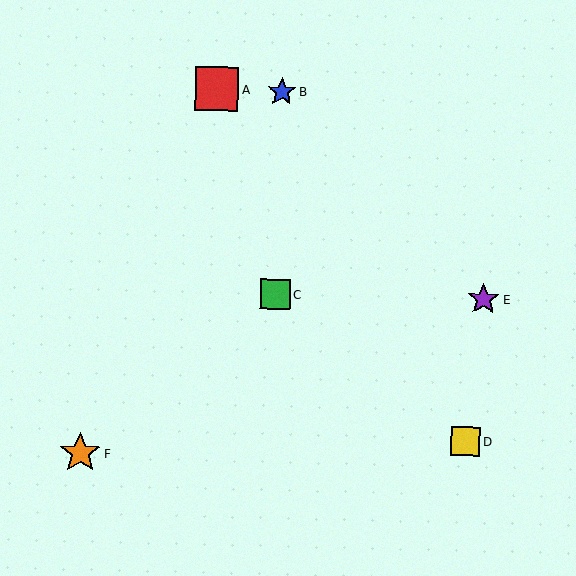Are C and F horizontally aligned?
No, C is at y≈294 and F is at y≈453.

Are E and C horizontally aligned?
Yes, both are at y≈299.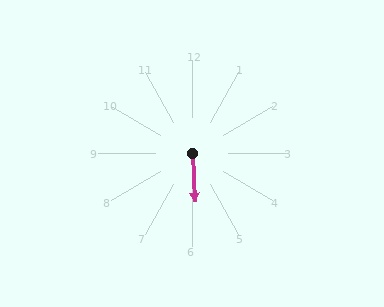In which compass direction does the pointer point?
South.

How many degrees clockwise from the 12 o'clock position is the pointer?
Approximately 176 degrees.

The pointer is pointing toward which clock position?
Roughly 6 o'clock.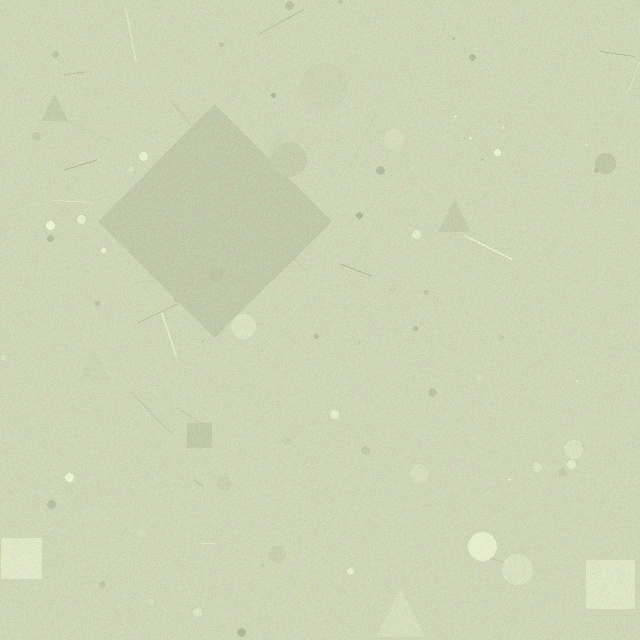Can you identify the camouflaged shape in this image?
The camouflaged shape is a diamond.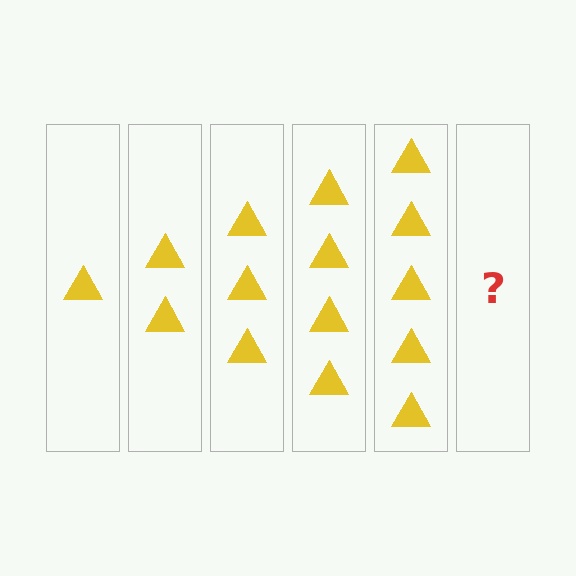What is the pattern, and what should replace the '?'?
The pattern is that each step adds one more triangle. The '?' should be 6 triangles.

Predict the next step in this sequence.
The next step is 6 triangles.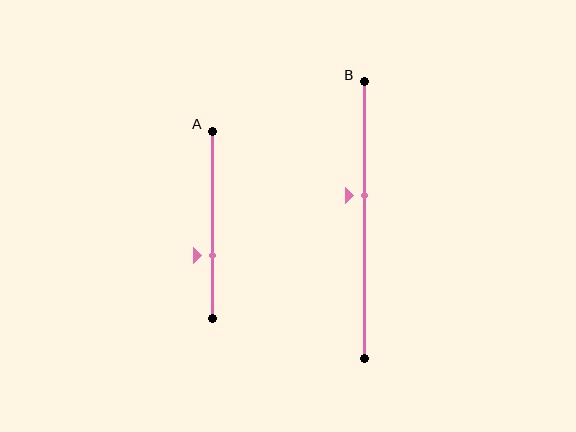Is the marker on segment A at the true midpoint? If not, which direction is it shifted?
No, the marker on segment A is shifted downward by about 16% of the segment length.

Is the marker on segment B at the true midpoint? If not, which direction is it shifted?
No, the marker on segment B is shifted upward by about 9% of the segment length.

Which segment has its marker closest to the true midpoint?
Segment B has its marker closest to the true midpoint.